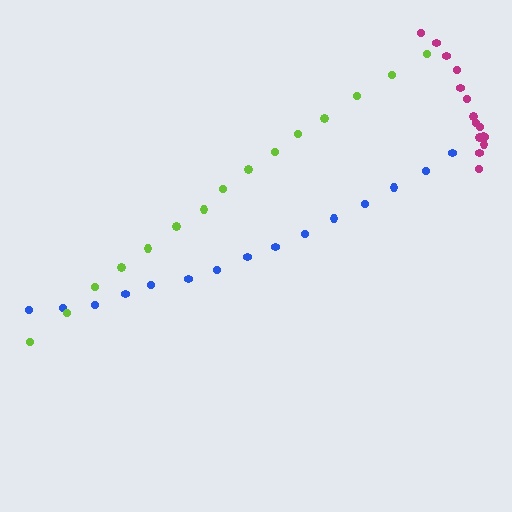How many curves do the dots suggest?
There are 3 distinct paths.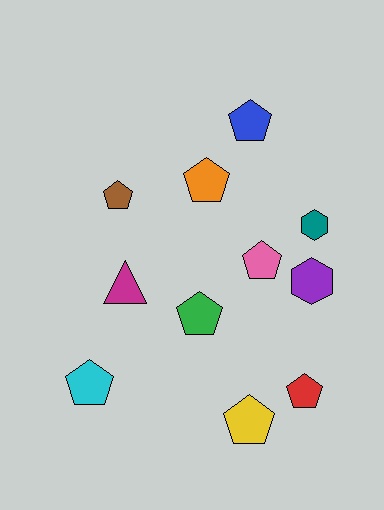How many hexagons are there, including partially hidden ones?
There are 2 hexagons.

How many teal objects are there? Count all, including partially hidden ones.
There is 1 teal object.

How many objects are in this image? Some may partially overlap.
There are 11 objects.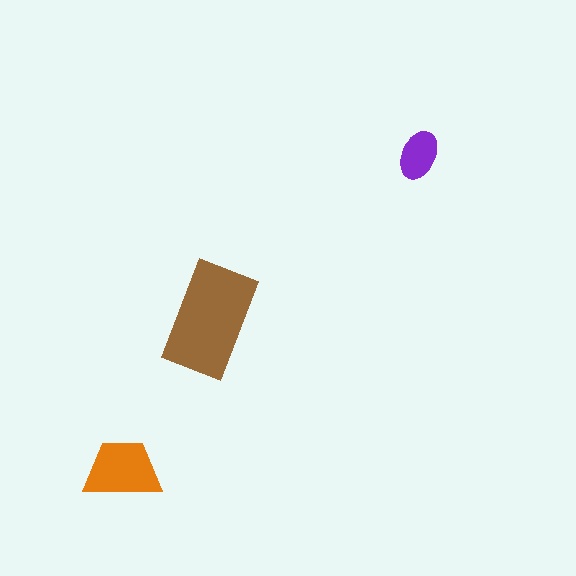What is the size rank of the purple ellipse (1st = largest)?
3rd.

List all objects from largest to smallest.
The brown rectangle, the orange trapezoid, the purple ellipse.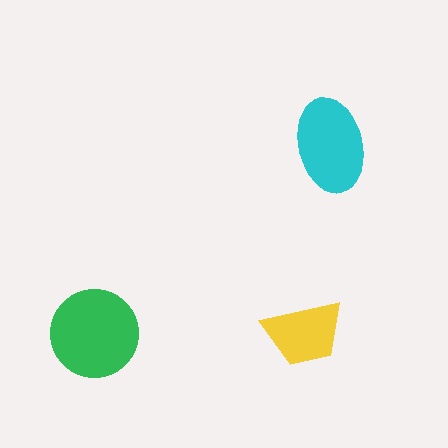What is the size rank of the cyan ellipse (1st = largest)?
2nd.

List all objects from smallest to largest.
The yellow trapezoid, the cyan ellipse, the green circle.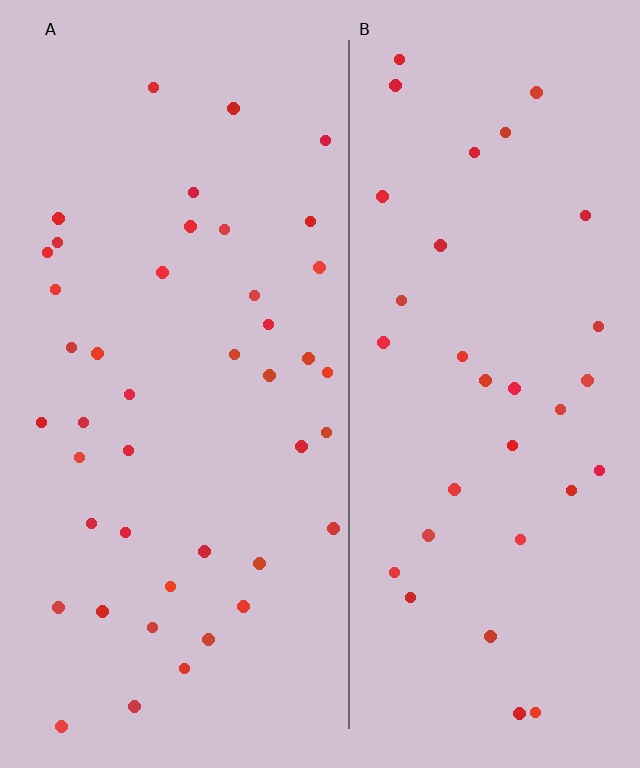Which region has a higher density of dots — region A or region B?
A (the left).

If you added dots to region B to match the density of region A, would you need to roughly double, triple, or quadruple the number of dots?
Approximately double.